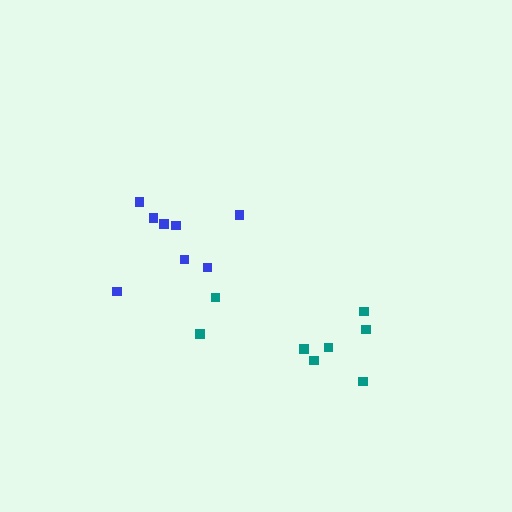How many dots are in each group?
Group 1: 8 dots, Group 2: 8 dots (16 total).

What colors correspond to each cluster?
The clusters are colored: teal, blue.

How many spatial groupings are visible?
There are 2 spatial groupings.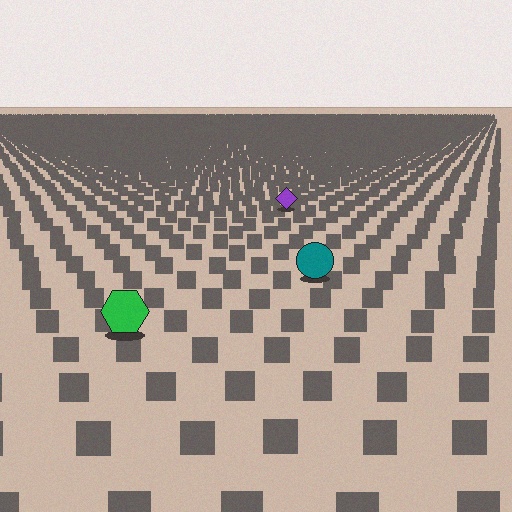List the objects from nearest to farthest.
From nearest to farthest: the green hexagon, the teal circle, the purple diamond.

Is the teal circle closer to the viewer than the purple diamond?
Yes. The teal circle is closer — you can tell from the texture gradient: the ground texture is coarser near it.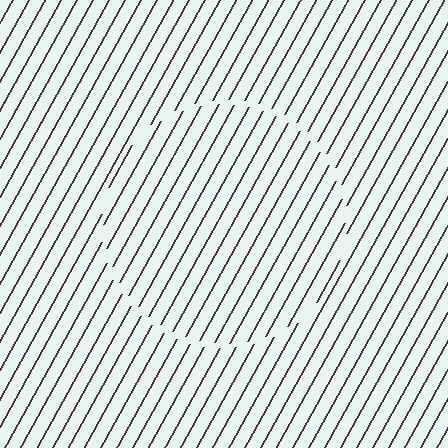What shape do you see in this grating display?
An illusory circle. The interior of the shape contains the same grating, shifted by half a period — the contour is defined by the phase discontinuity where line-ends from the inner and outer gratings abut.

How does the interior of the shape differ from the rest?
The interior of the shape contains the same grating, shifted by half a period — the contour is defined by the phase discontinuity where line-ends from the inner and outer gratings abut.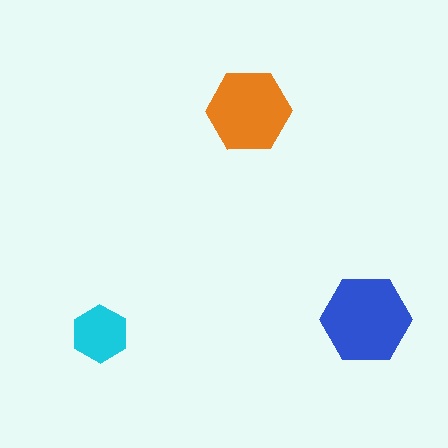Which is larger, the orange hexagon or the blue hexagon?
The blue one.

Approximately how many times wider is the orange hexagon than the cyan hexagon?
About 1.5 times wider.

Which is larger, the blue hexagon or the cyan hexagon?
The blue one.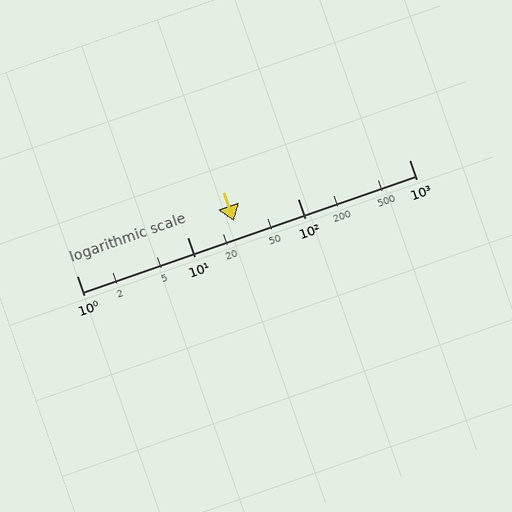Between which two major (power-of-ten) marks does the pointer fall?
The pointer is between 10 and 100.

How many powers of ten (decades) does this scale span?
The scale spans 3 decades, from 1 to 1000.